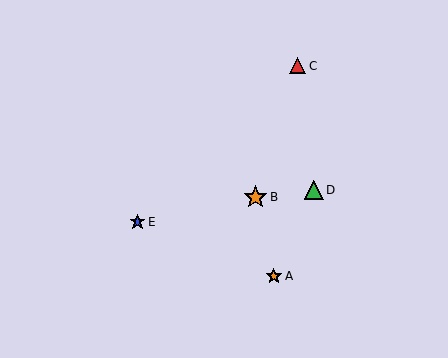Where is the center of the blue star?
The center of the blue star is at (138, 222).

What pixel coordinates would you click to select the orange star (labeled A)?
Click at (274, 276) to select the orange star A.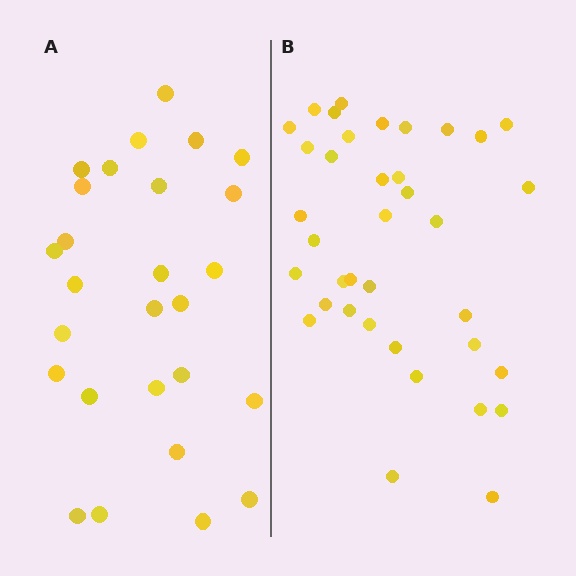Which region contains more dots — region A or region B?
Region B (the right region) has more dots.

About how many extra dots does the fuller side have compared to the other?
Region B has roughly 10 or so more dots than region A.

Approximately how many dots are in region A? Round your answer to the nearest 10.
About 30 dots. (The exact count is 27, which rounds to 30.)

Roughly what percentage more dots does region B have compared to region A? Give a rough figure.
About 35% more.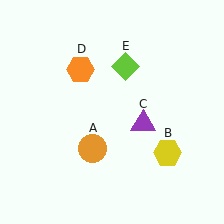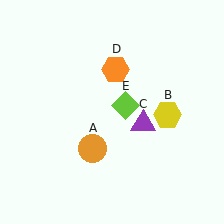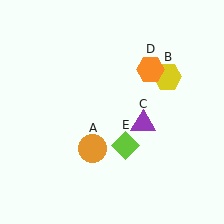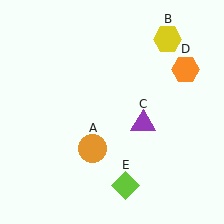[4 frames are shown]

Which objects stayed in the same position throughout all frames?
Orange circle (object A) and purple triangle (object C) remained stationary.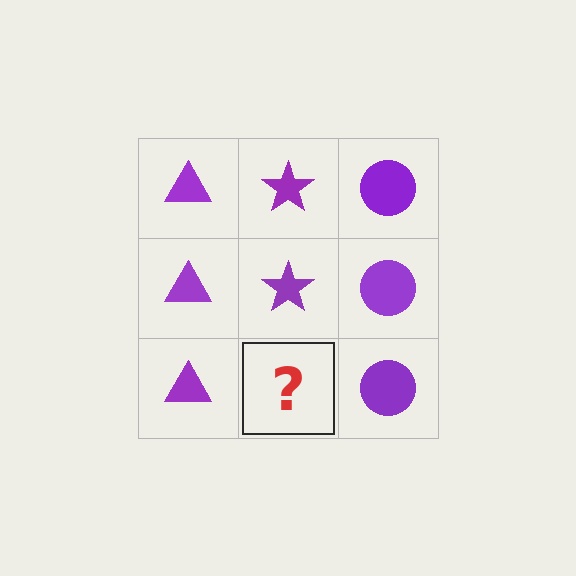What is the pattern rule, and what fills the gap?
The rule is that each column has a consistent shape. The gap should be filled with a purple star.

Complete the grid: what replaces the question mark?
The question mark should be replaced with a purple star.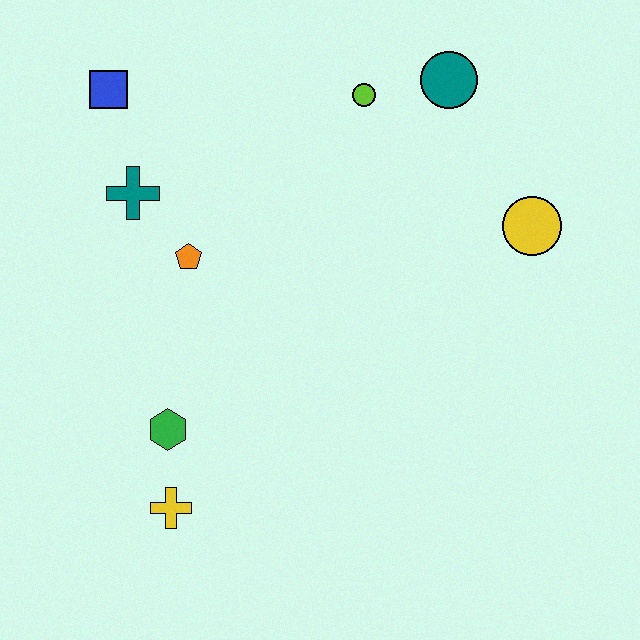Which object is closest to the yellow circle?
The teal circle is closest to the yellow circle.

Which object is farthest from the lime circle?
The yellow cross is farthest from the lime circle.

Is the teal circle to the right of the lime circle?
Yes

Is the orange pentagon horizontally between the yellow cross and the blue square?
No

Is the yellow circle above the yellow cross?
Yes